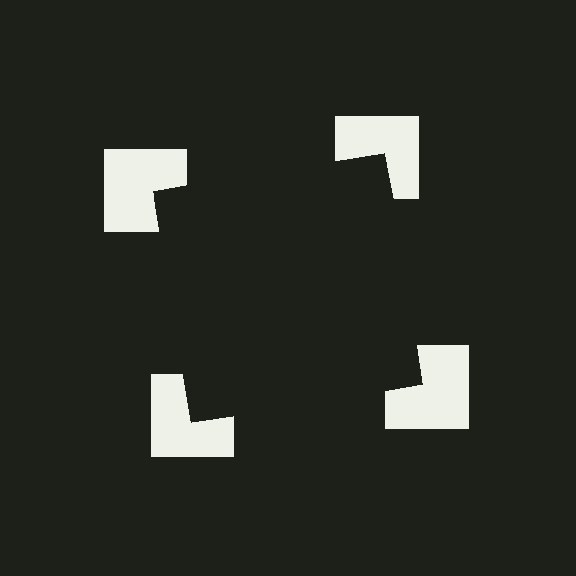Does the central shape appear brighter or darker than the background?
It typically appears slightly darker than the background, even though no actual brightness change is drawn.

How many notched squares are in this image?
There are 4 — one at each vertex of the illusory square.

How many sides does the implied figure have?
4 sides.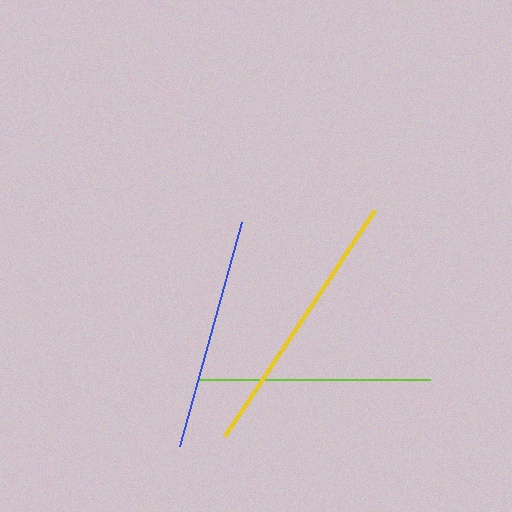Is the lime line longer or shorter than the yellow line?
The yellow line is longer than the lime line.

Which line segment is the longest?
The yellow line is the longest at approximately 271 pixels.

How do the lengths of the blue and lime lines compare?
The blue and lime lines are approximately the same length.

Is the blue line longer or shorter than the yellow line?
The yellow line is longer than the blue line.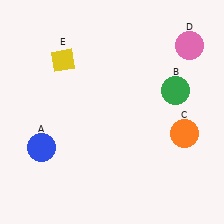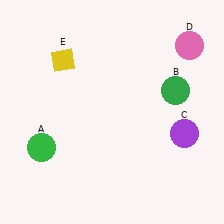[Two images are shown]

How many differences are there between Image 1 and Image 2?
There are 2 differences between the two images.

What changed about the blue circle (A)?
In Image 1, A is blue. In Image 2, it changed to green.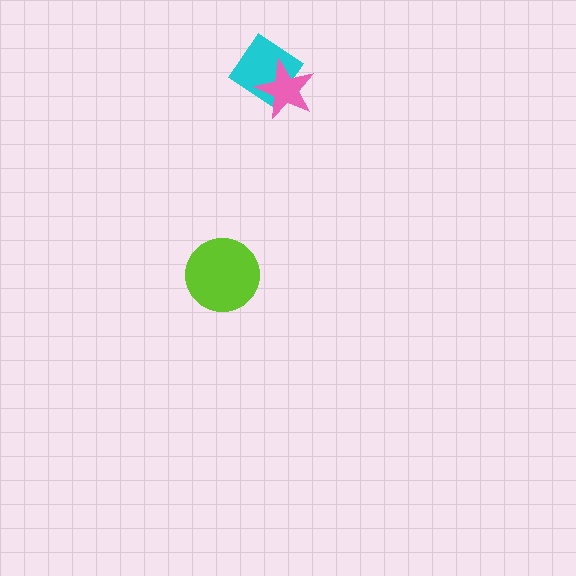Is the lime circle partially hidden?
No, no other shape covers it.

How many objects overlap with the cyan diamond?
1 object overlaps with the cyan diamond.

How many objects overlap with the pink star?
1 object overlaps with the pink star.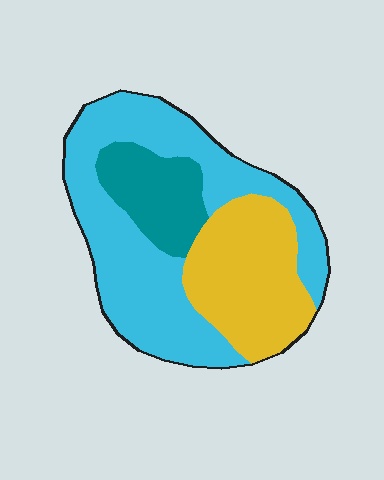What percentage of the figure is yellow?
Yellow takes up about one third (1/3) of the figure.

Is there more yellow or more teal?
Yellow.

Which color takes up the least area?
Teal, at roughly 15%.